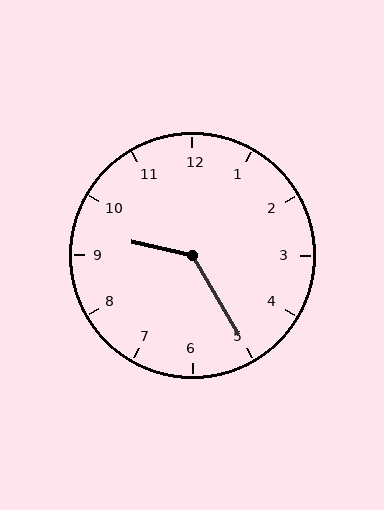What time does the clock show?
9:25.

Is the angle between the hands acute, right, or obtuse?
It is obtuse.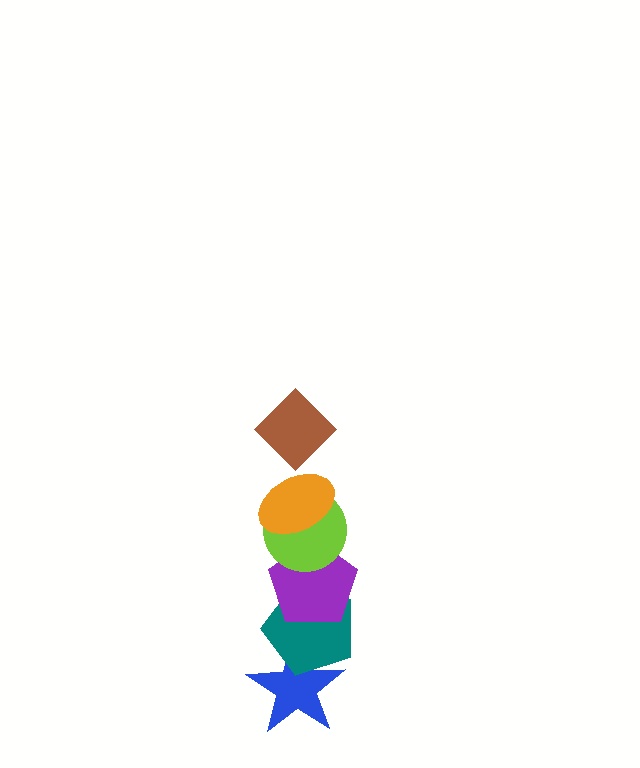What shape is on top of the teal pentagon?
The purple pentagon is on top of the teal pentagon.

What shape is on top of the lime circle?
The orange ellipse is on top of the lime circle.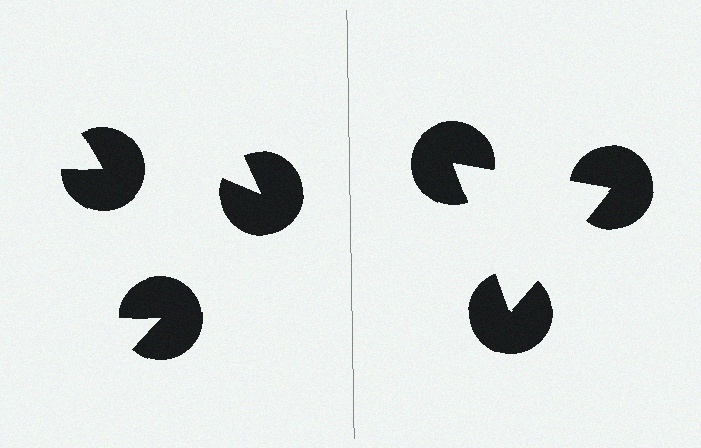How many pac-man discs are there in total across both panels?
6 — 3 on each side.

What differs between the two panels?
The pac-man discs are positioned identically on both sides; only the wedge orientations differ. On the right they align to a triangle; on the left they are misaligned.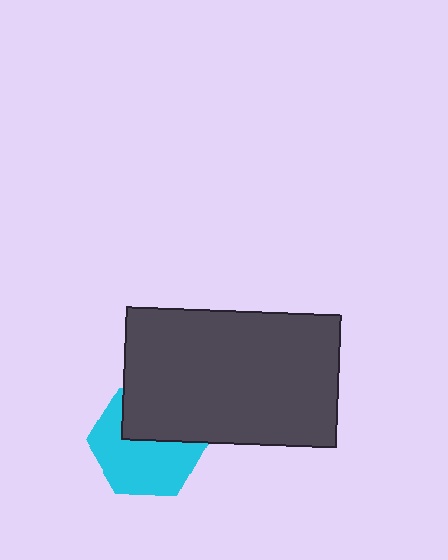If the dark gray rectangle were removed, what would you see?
You would see the complete cyan hexagon.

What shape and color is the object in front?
The object in front is a dark gray rectangle.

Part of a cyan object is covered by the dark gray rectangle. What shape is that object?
It is a hexagon.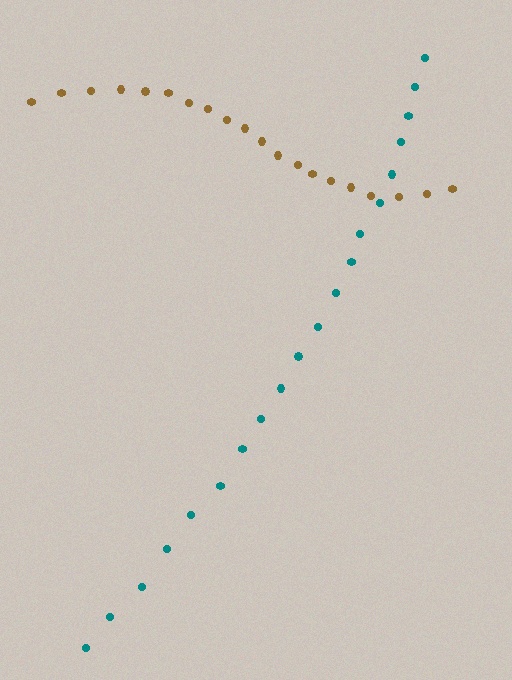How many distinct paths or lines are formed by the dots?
There are 2 distinct paths.